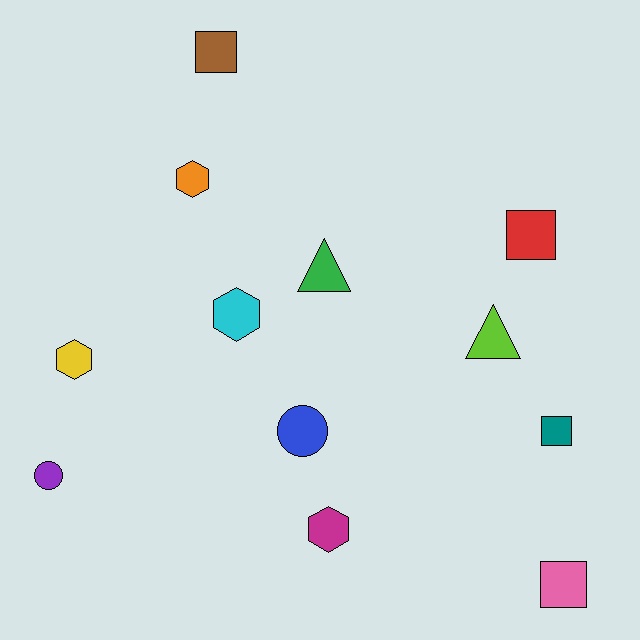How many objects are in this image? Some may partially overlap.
There are 12 objects.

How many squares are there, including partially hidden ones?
There are 4 squares.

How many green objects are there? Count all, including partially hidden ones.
There is 1 green object.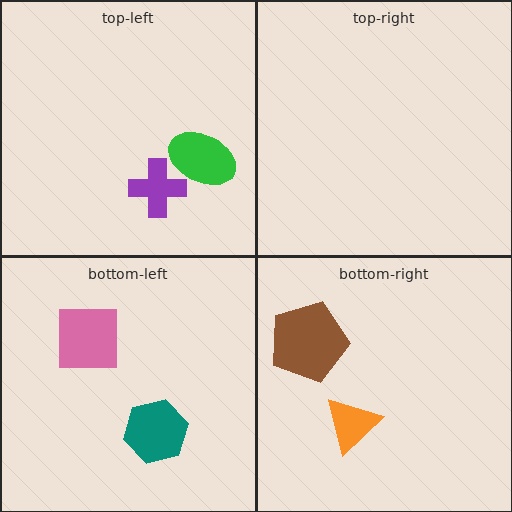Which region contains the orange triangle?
The bottom-right region.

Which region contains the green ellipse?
The top-left region.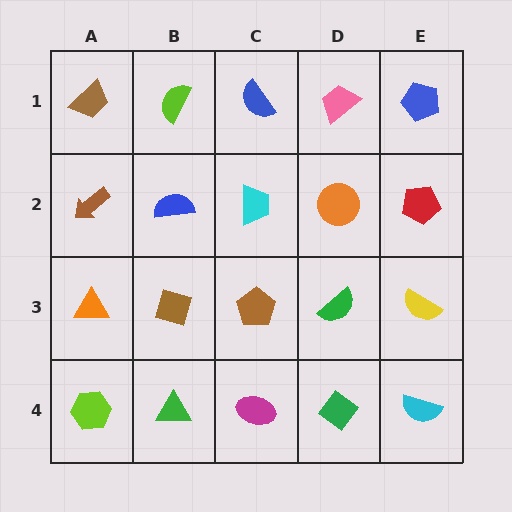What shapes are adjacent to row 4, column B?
A brown diamond (row 3, column B), a lime hexagon (row 4, column A), a magenta ellipse (row 4, column C).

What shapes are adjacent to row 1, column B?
A blue semicircle (row 2, column B), a brown trapezoid (row 1, column A), a blue semicircle (row 1, column C).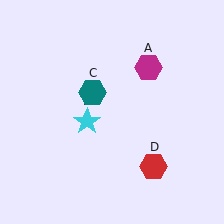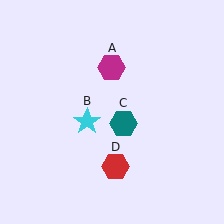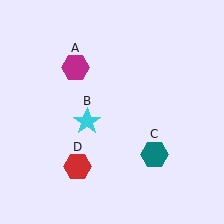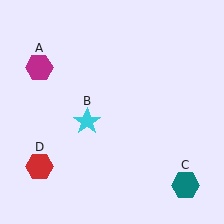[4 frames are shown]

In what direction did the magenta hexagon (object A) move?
The magenta hexagon (object A) moved left.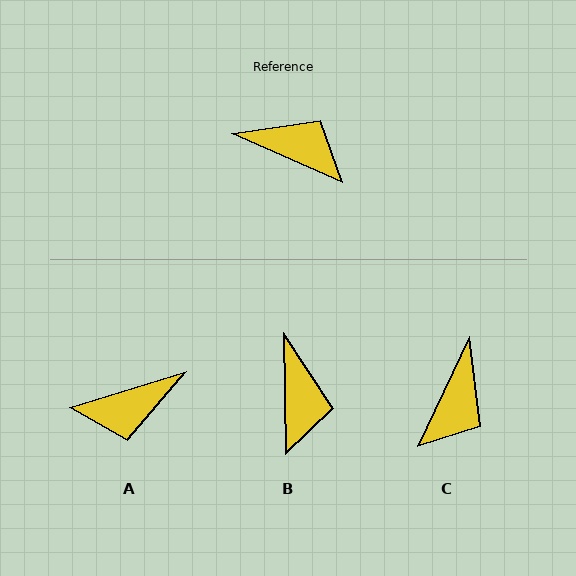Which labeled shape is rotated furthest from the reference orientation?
A, about 139 degrees away.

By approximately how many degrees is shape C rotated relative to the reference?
Approximately 92 degrees clockwise.